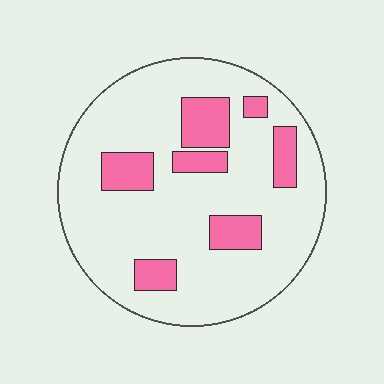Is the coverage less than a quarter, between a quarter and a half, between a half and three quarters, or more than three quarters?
Less than a quarter.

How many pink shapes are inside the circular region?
7.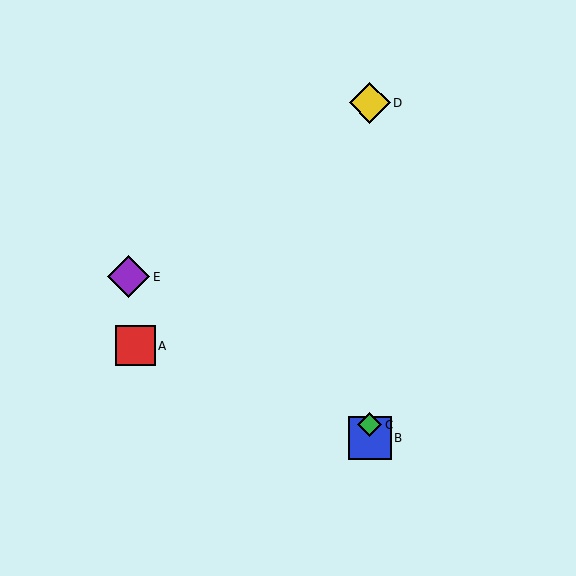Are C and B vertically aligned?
Yes, both are at x≈370.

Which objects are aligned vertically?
Objects B, C, D are aligned vertically.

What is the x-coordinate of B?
Object B is at x≈370.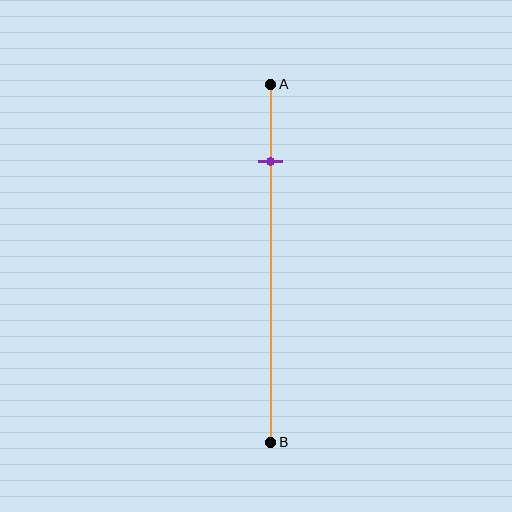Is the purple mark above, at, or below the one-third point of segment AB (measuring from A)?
The purple mark is above the one-third point of segment AB.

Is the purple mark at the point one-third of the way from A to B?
No, the mark is at about 20% from A, not at the 33% one-third point.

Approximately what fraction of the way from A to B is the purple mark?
The purple mark is approximately 20% of the way from A to B.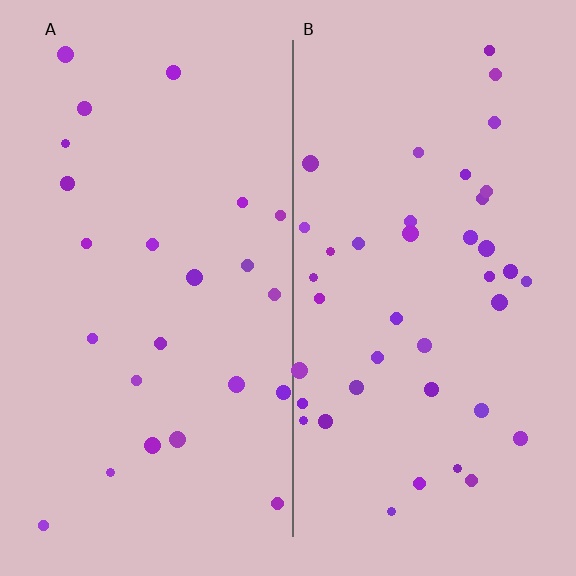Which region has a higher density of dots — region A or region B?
B (the right).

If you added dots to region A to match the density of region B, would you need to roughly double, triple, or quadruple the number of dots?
Approximately double.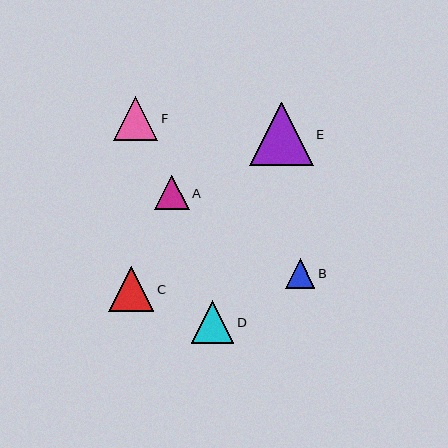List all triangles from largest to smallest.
From largest to smallest: E, C, F, D, A, B.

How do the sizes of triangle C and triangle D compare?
Triangle C and triangle D are approximately the same size.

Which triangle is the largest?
Triangle E is the largest with a size of approximately 64 pixels.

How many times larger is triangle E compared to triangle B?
Triangle E is approximately 2.1 times the size of triangle B.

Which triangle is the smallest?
Triangle B is the smallest with a size of approximately 30 pixels.